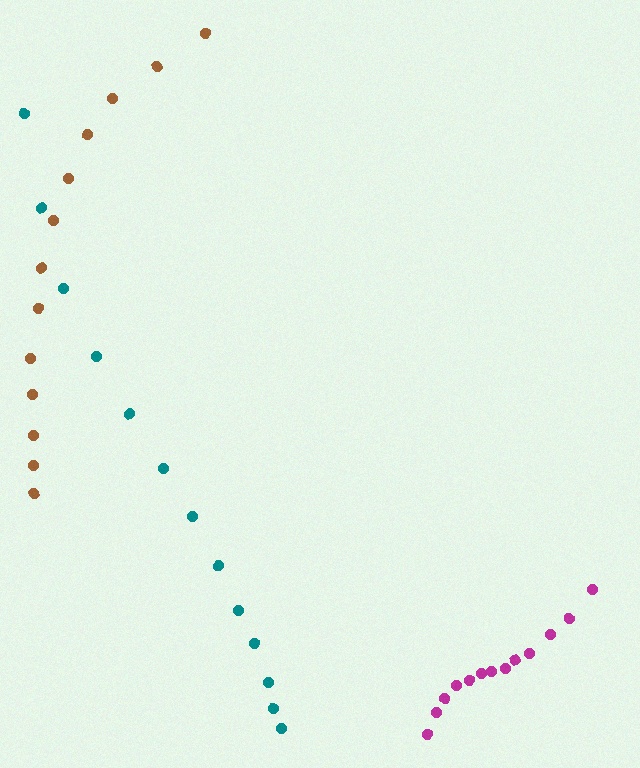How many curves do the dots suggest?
There are 3 distinct paths.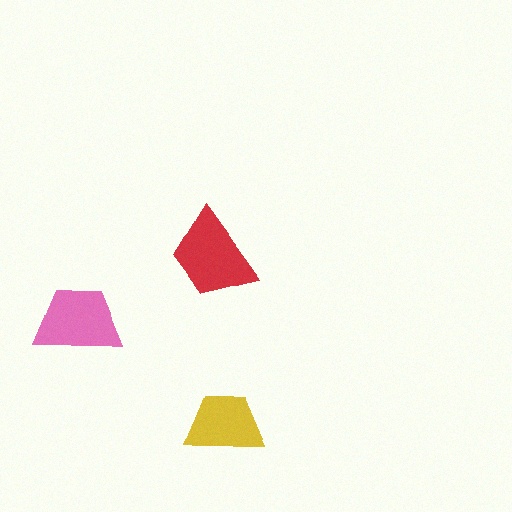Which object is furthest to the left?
The pink trapezoid is leftmost.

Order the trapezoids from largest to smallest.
the red one, the pink one, the yellow one.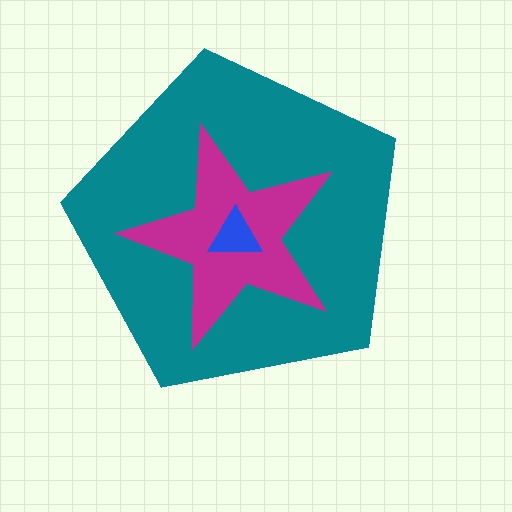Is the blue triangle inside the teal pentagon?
Yes.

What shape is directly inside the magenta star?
The blue triangle.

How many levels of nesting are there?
3.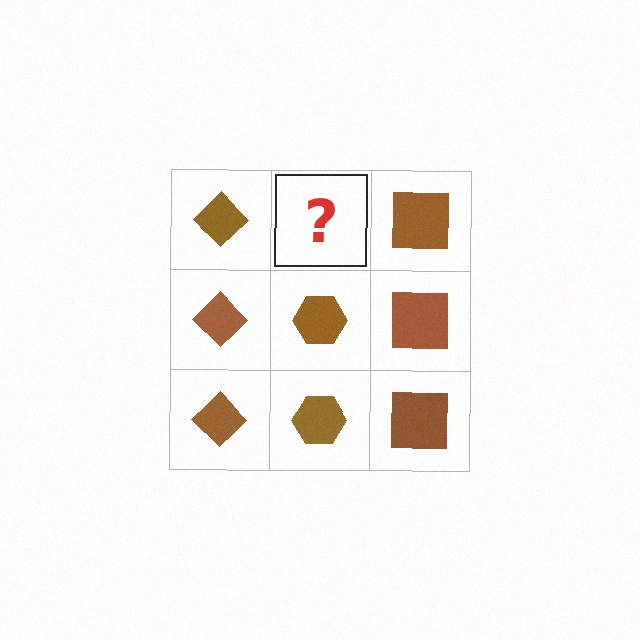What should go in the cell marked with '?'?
The missing cell should contain a brown hexagon.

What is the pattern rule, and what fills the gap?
The rule is that each column has a consistent shape. The gap should be filled with a brown hexagon.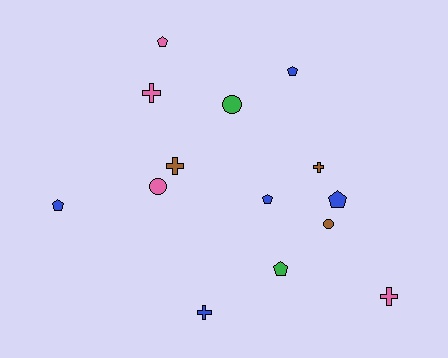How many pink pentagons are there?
There is 1 pink pentagon.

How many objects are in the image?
There are 14 objects.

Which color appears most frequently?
Blue, with 5 objects.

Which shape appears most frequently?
Pentagon, with 6 objects.